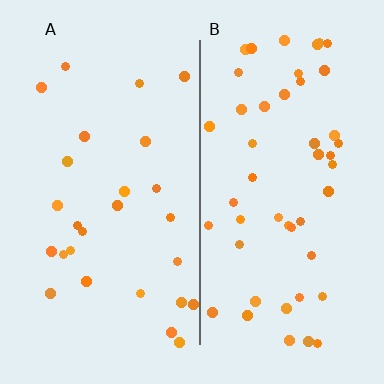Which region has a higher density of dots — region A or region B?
B (the right).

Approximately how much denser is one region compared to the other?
Approximately 1.8× — region B over region A.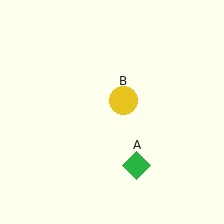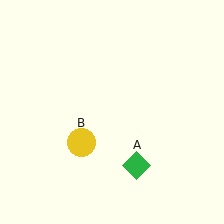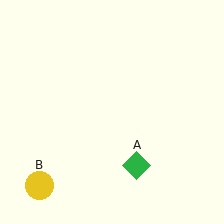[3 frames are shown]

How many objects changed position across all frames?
1 object changed position: yellow circle (object B).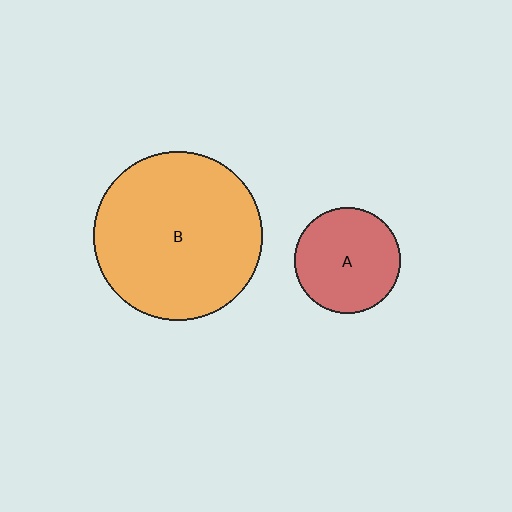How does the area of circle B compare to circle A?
Approximately 2.5 times.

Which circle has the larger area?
Circle B (orange).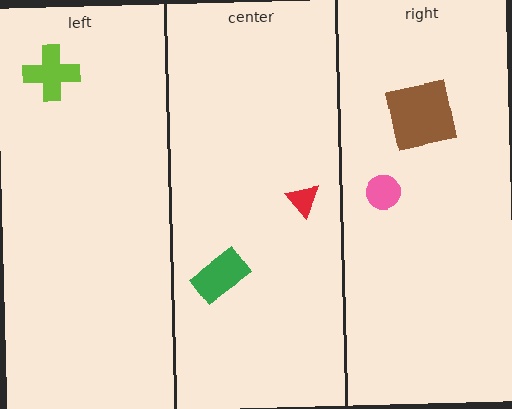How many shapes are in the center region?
2.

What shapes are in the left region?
The lime cross.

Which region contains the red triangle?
The center region.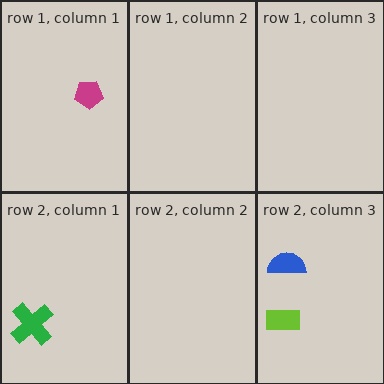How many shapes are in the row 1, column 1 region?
1.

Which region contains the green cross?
The row 2, column 1 region.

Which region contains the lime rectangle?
The row 2, column 3 region.